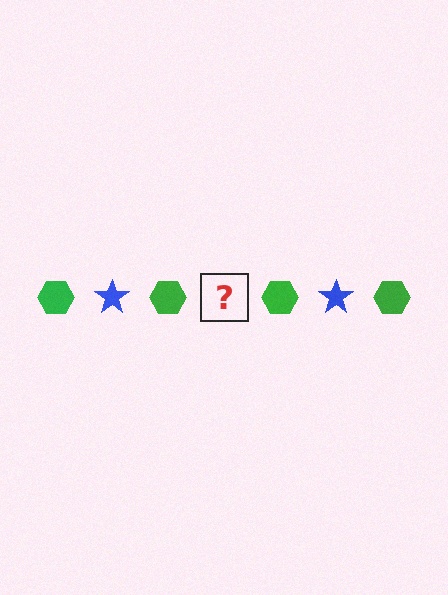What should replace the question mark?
The question mark should be replaced with a blue star.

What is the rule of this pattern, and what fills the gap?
The rule is that the pattern alternates between green hexagon and blue star. The gap should be filled with a blue star.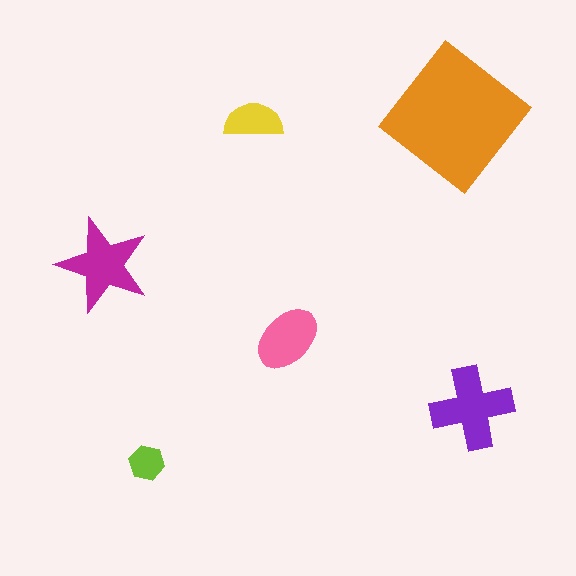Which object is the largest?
The orange diamond.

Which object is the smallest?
The lime hexagon.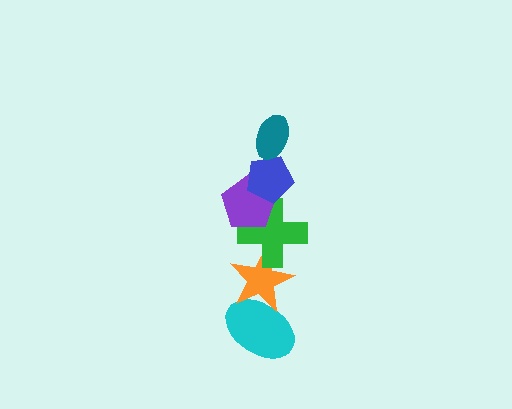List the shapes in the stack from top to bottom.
From top to bottom: the teal ellipse, the blue pentagon, the purple pentagon, the green cross, the orange star, the cyan ellipse.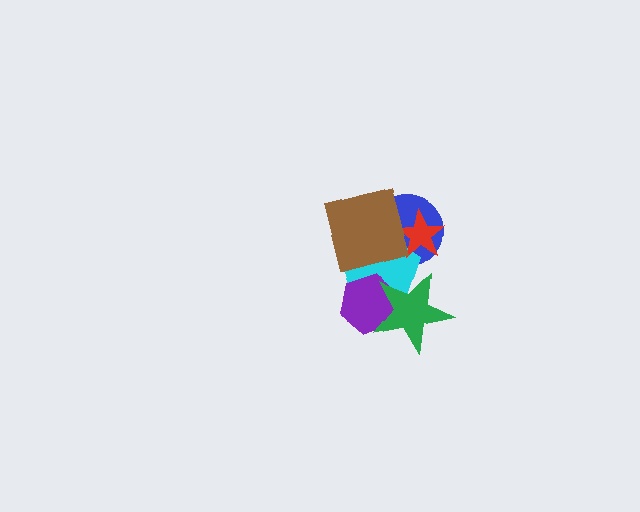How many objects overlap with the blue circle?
3 objects overlap with the blue circle.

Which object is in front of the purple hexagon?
The green star is in front of the purple hexagon.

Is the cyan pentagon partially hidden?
Yes, it is partially covered by another shape.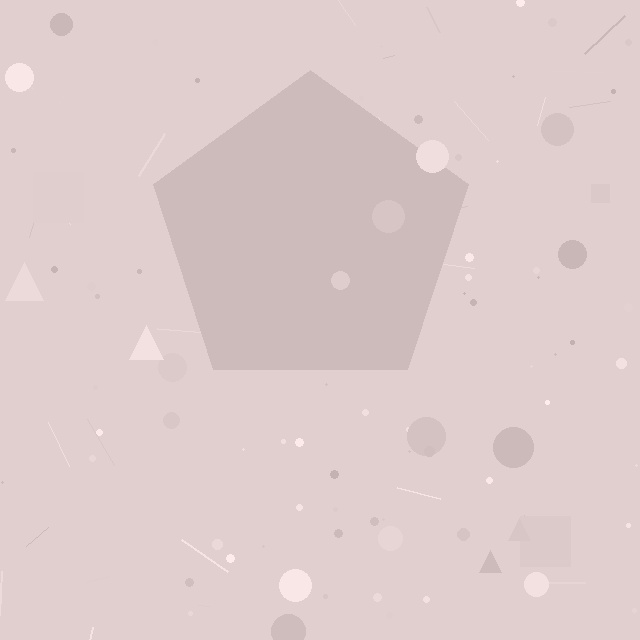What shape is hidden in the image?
A pentagon is hidden in the image.